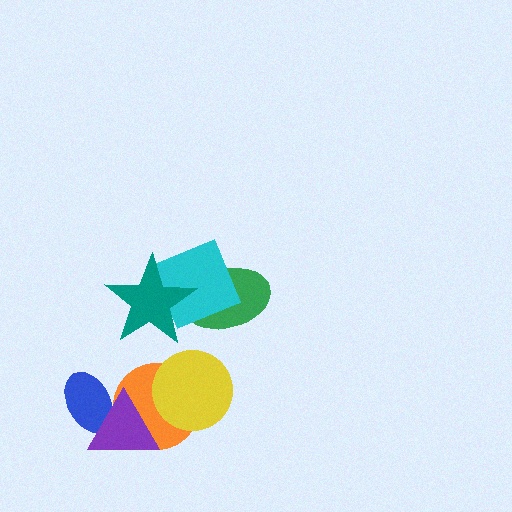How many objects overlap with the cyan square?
2 objects overlap with the cyan square.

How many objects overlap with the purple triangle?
2 objects overlap with the purple triangle.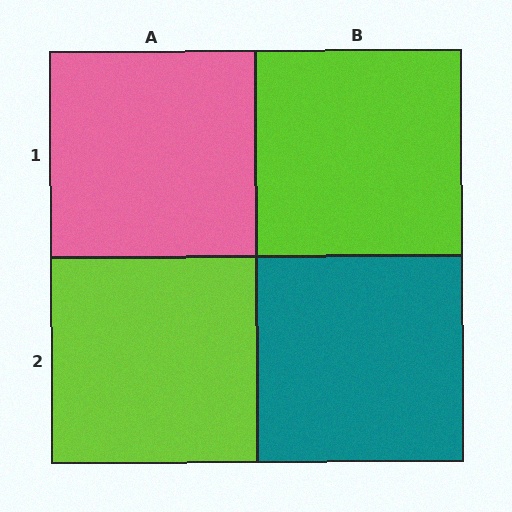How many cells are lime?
2 cells are lime.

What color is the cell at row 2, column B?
Teal.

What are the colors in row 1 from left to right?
Pink, lime.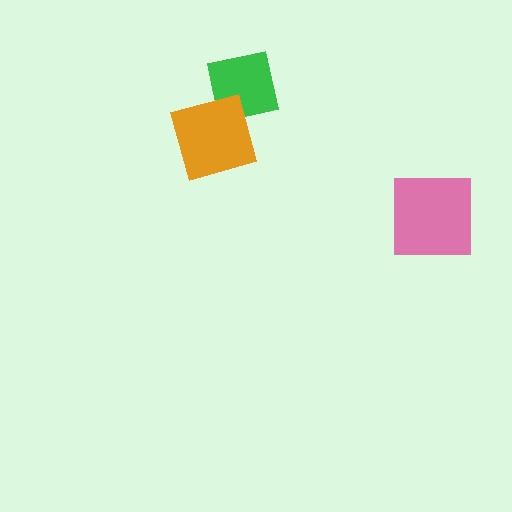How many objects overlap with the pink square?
0 objects overlap with the pink square.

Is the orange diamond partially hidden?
No, no other shape covers it.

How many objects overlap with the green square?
1 object overlaps with the green square.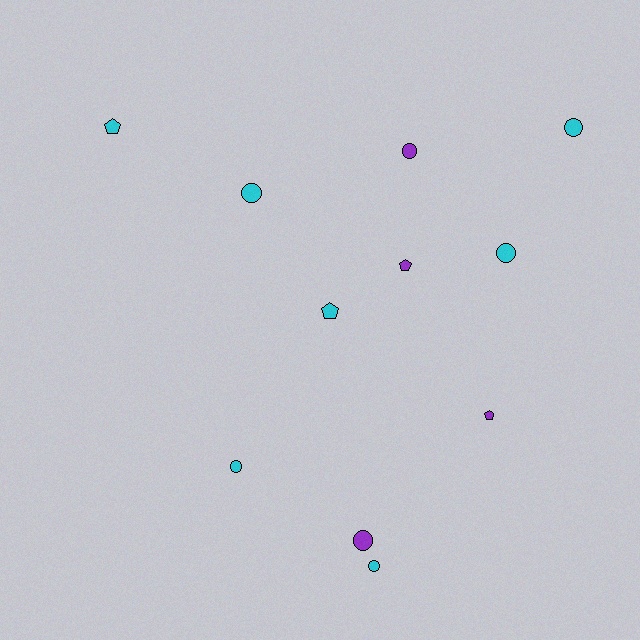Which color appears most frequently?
Cyan, with 7 objects.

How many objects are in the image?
There are 11 objects.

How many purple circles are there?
There are 2 purple circles.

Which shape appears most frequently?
Circle, with 7 objects.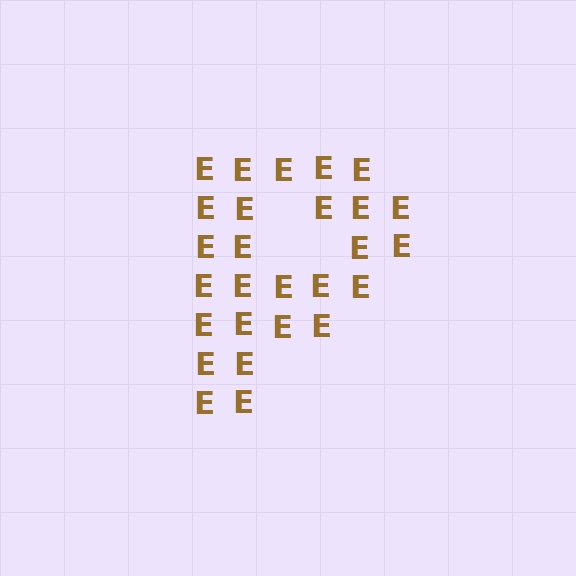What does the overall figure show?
The overall figure shows the letter P.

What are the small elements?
The small elements are letter E's.